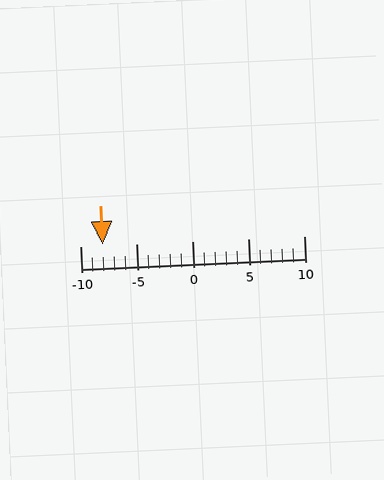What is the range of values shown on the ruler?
The ruler shows values from -10 to 10.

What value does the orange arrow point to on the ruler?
The orange arrow points to approximately -8.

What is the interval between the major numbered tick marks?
The major tick marks are spaced 5 units apart.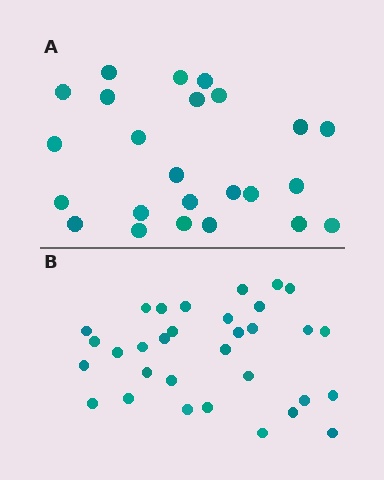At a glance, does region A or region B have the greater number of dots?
Region B (the bottom region) has more dots.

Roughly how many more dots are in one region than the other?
Region B has roughly 8 or so more dots than region A.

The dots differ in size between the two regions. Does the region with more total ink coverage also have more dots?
No. Region A has more total ink coverage because its dots are larger, but region B actually contains more individual dots. Total area can be misleading — the number of items is what matters here.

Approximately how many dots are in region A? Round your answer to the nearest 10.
About 20 dots. (The exact count is 24, which rounds to 20.)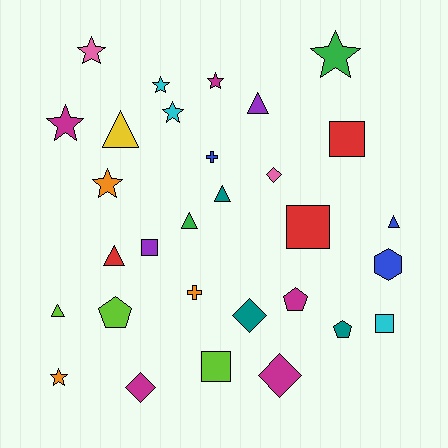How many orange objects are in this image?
There are 3 orange objects.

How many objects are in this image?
There are 30 objects.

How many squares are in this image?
There are 5 squares.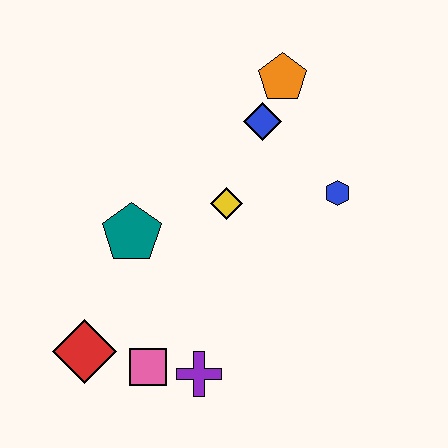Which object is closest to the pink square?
The purple cross is closest to the pink square.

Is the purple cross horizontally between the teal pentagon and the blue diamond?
Yes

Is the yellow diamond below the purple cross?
No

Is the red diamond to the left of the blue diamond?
Yes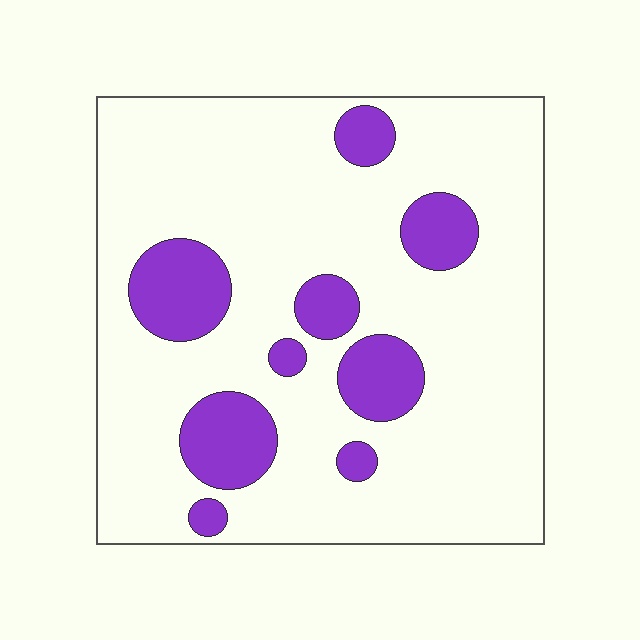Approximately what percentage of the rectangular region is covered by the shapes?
Approximately 20%.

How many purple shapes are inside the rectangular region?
9.